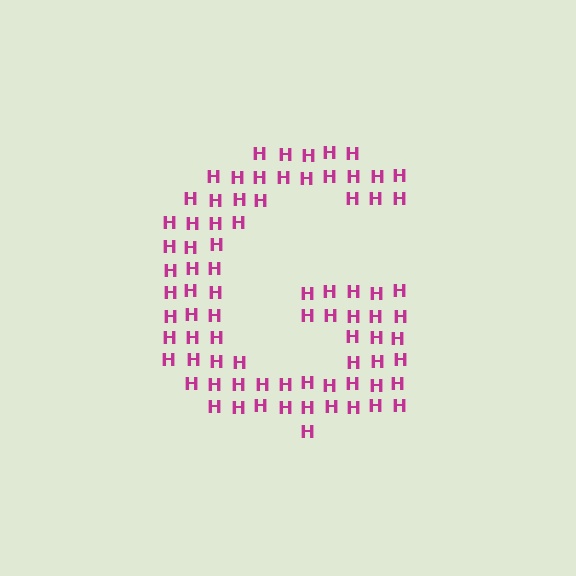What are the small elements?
The small elements are letter H's.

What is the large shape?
The large shape is the letter G.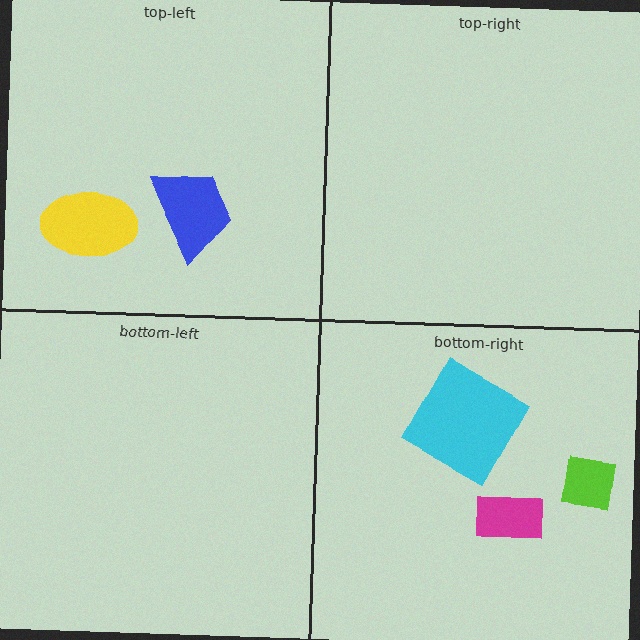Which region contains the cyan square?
The bottom-right region.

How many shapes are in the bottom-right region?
3.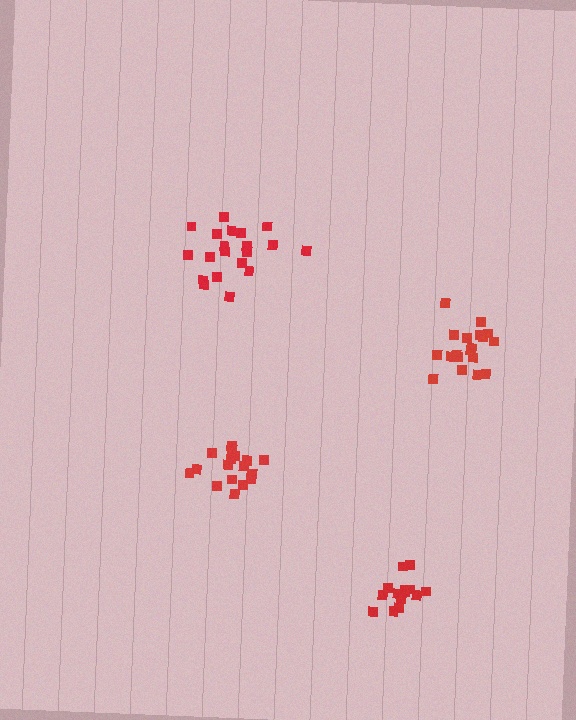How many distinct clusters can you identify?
There are 4 distinct clusters.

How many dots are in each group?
Group 1: 20 dots, Group 2: 19 dots, Group 3: 17 dots, Group 4: 15 dots (71 total).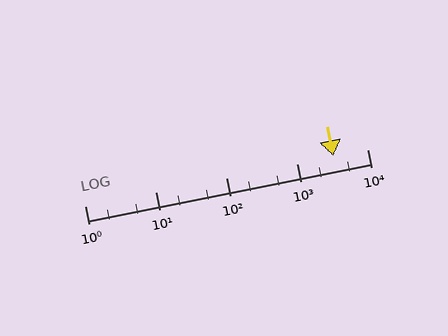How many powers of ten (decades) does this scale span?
The scale spans 4 decades, from 1 to 10000.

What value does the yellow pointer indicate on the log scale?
The pointer indicates approximately 3300.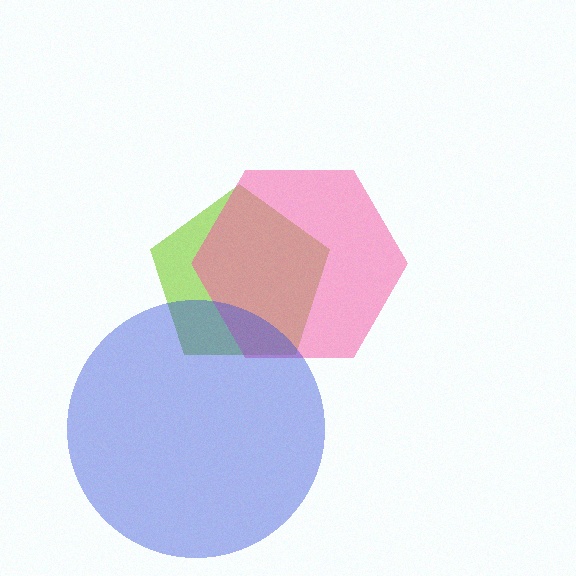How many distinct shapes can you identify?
There are 3 distinct shapes: a lime pentagon, a pink hexagon, a blue circle.